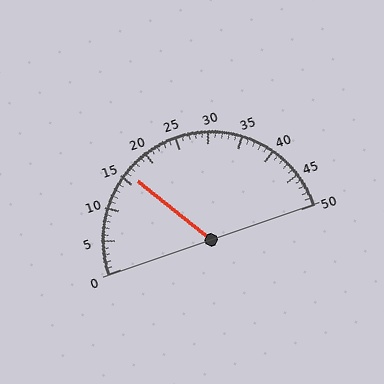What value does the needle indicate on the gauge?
The needle indicates approximately 16.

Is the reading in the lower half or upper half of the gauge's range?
The reading is in the lower half of the range (0 to 50).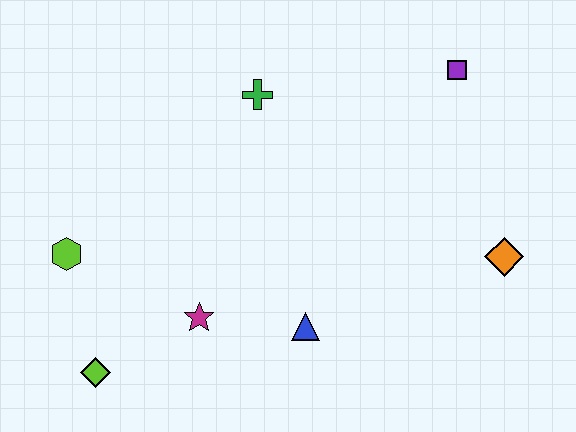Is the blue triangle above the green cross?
No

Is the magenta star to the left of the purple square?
Yes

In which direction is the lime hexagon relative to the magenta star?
The lime hexagon is to the left of the magenta star.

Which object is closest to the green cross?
The purple square is closest to the green cross.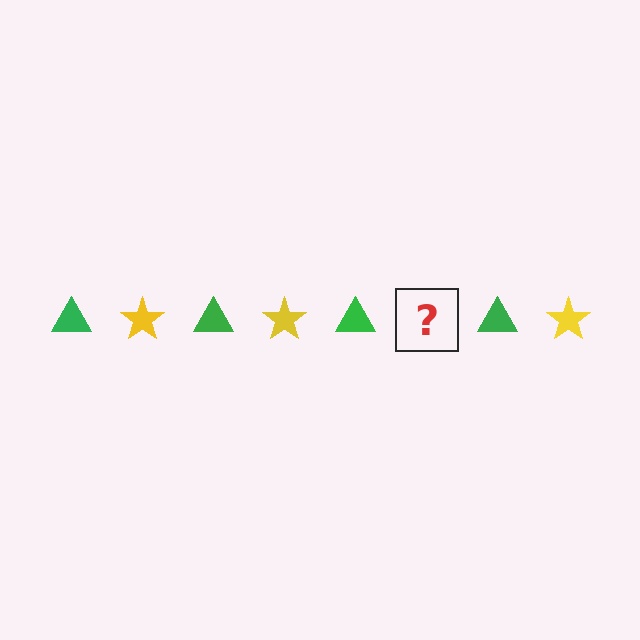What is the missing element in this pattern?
The missing element is a yellow star.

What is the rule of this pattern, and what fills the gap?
The rule is that the pattern alternates between green triangle and yellow star. The gap should be filled with a yellow star.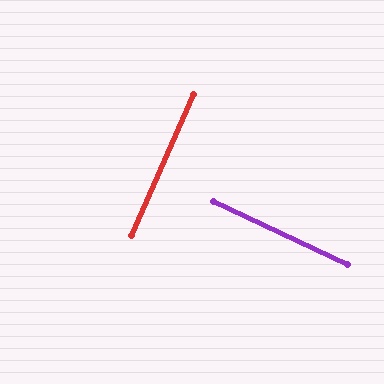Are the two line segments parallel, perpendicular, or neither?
Perpendicular — they meet at approximately 89°.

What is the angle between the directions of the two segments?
Approximately 89 degrees.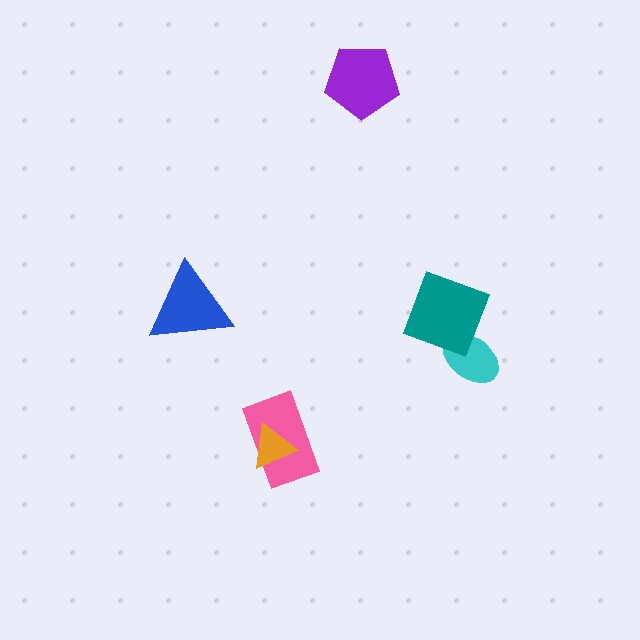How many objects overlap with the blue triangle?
0 objects overlap with the blue triangle.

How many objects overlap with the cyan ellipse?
1 object overlaps with the cyan ellipse.